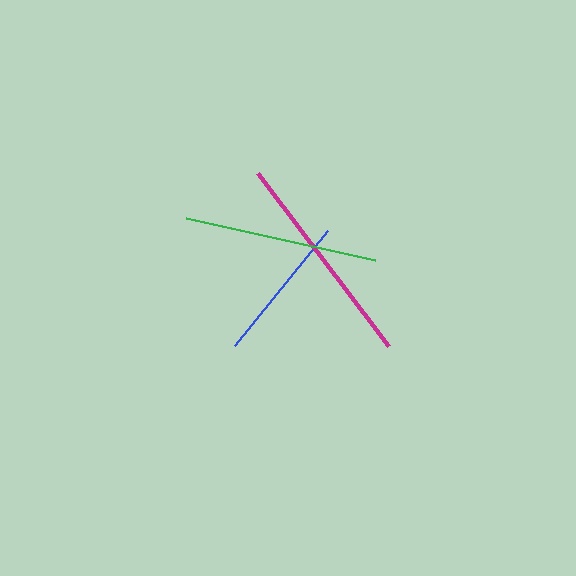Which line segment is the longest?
The magenta line is the longest at approximately 217 pixels.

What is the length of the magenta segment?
The magenta segment is approximately 217 pixels long.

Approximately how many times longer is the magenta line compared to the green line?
The magenta line is approximately 1.1 times the length of the green line.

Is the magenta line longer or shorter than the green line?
The magenta line is longer than the green line.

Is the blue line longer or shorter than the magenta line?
The magenta line is longer than the blue line.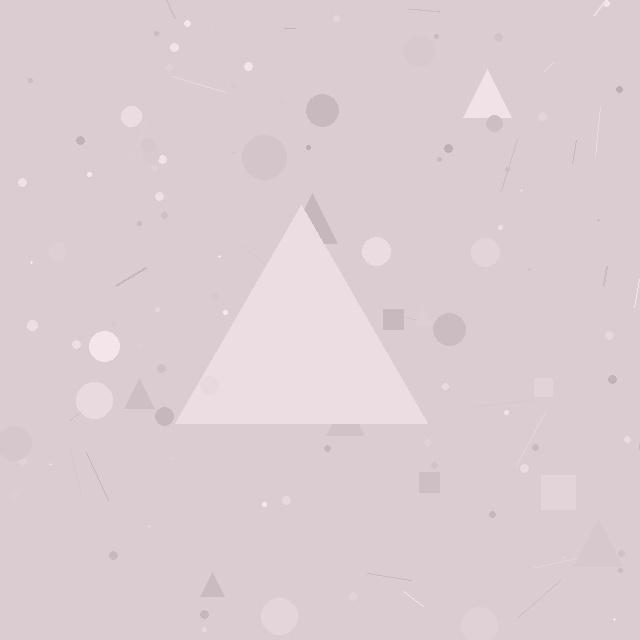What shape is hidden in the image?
A triangle is hidden in the image.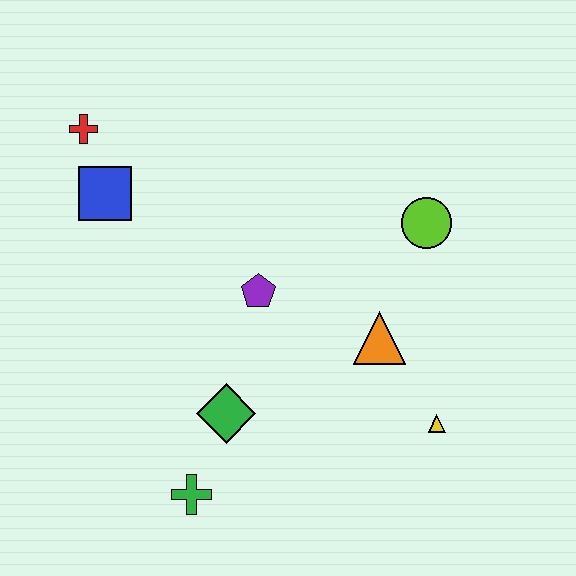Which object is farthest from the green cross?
The red cross is farthest from the green cross.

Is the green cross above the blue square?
No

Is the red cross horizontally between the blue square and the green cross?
No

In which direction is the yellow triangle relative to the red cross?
The yellow triangle is to the right of the red cross.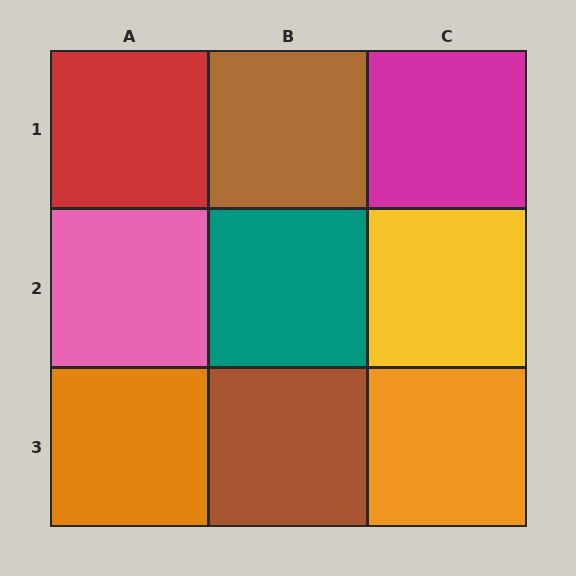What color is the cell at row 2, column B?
Teal.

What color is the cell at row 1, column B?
Brown.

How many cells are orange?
2 cells are orange.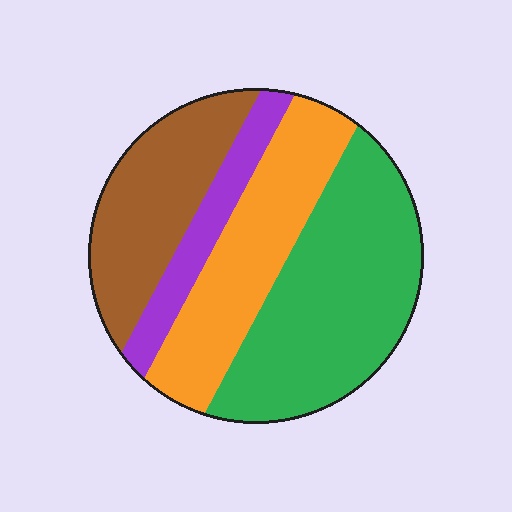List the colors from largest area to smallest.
From largest to smallest: green, orange, brown, purple.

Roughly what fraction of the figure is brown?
Brown takes up between a sixth and a third of the figure.